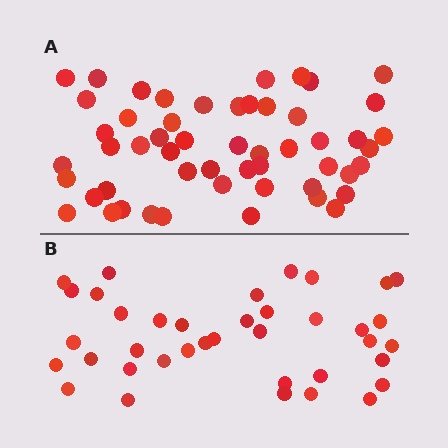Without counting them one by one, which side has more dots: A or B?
Region A (the top region) has more dots.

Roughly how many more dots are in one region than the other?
Region A has approximately 15 more dots than region B.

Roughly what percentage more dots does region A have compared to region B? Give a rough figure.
About 40% more.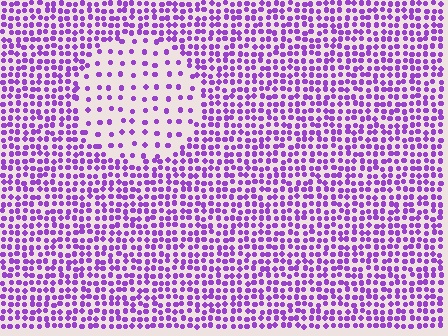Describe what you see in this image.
The image contains small purple elements arranged at two different densities. A circle-shaped region is visible where the elements are less densely packed than the surrounding area.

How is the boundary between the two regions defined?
The boundary is defined by a change in element density (approximately 2.6x ratio). All elements are the same color, size, and shape.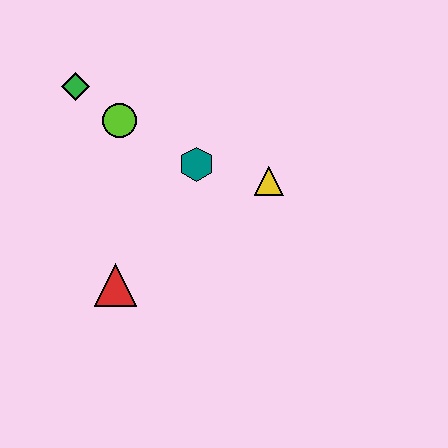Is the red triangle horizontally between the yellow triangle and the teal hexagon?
No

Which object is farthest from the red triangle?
The green diamond is farthest from the red triangle.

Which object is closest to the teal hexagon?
The yellow triangle is closest to the teal hexagon.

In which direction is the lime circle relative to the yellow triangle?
The lime circle is to the left of the yellow triangle.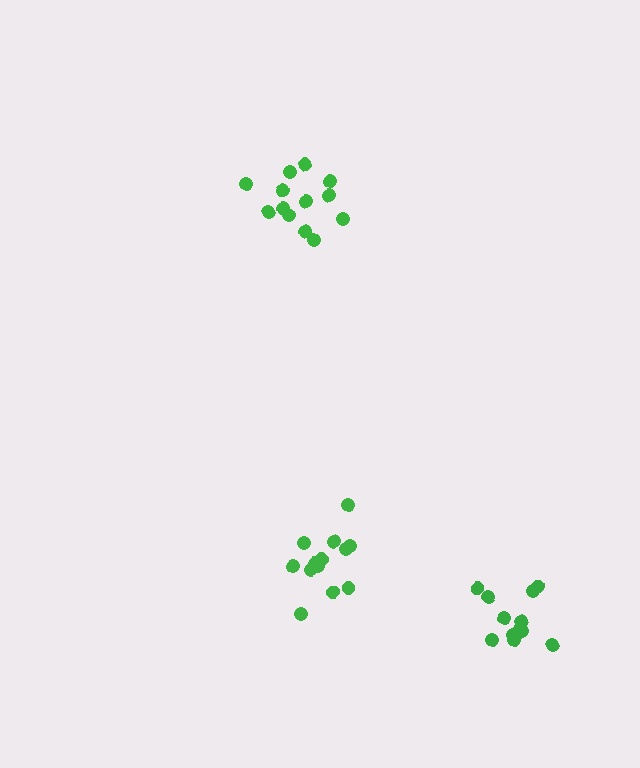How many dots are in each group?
Group 1: 12 dots, Group 2: 13 dots, Group 3: 13 dots (38 total).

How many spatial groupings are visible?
There are 3 spatial groupings.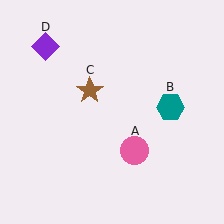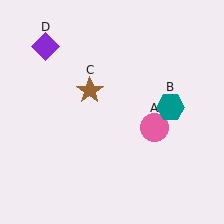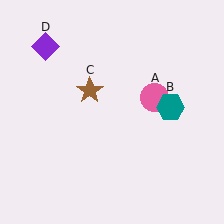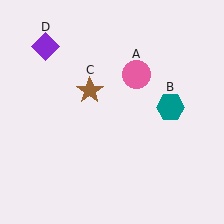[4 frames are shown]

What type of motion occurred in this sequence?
The pink circle (object A) rotated counterclockwise around the center of the scene.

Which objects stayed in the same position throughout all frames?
Teal hexagon (object B) and brown star (object C) and purple diamond (object D) remained stationary.